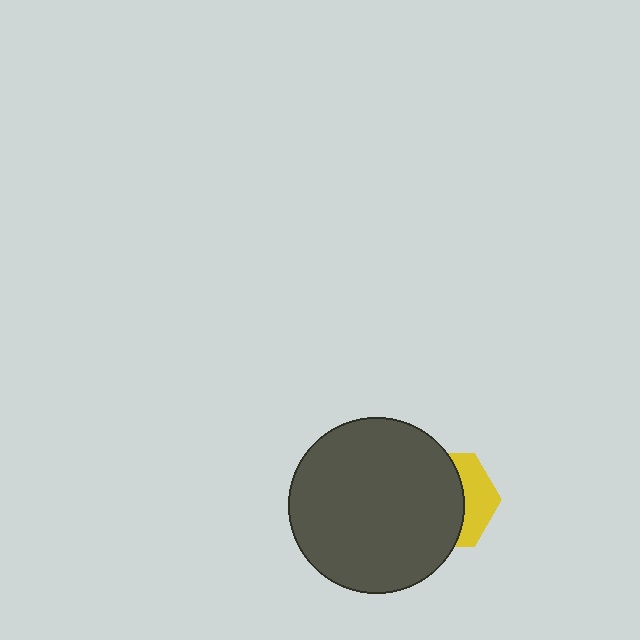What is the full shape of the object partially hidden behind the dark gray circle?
The partially hidden object is a yellow hexagon.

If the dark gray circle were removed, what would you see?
You would see the complete yellow hexagon.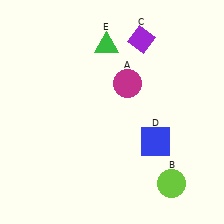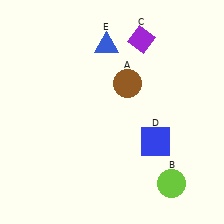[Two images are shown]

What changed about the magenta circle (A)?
In Image 1, A is magenta. In Image 2, it changed to brown.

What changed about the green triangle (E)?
In Image 1, E is green. In Image 2, it changed to blue.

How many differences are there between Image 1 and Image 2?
There are 2 differences between the two images.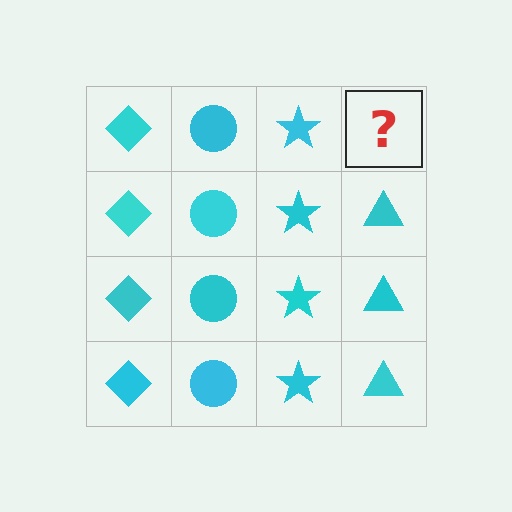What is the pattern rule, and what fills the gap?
The rule is that each column has a consistent shape. The gap should be filled with a cyan triangle.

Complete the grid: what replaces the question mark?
The question mark should be replaced with a cyan triangle.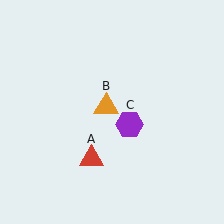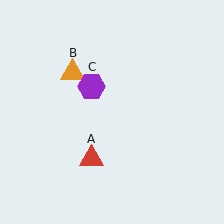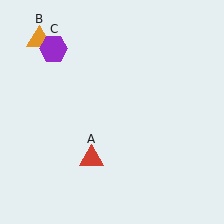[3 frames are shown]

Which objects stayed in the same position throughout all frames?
Red triangle (object A) remained stationary.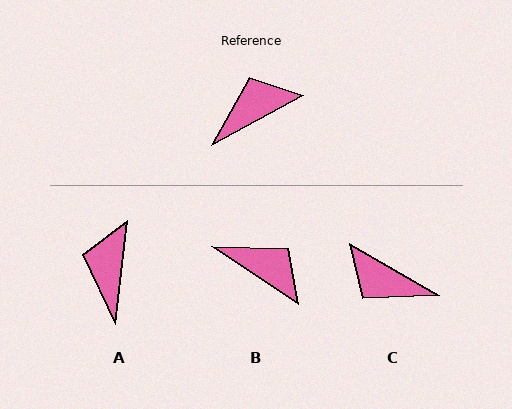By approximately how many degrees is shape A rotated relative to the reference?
Approximately 55 degrees counter-clockwise.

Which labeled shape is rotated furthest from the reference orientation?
C, about 122 degrees away.